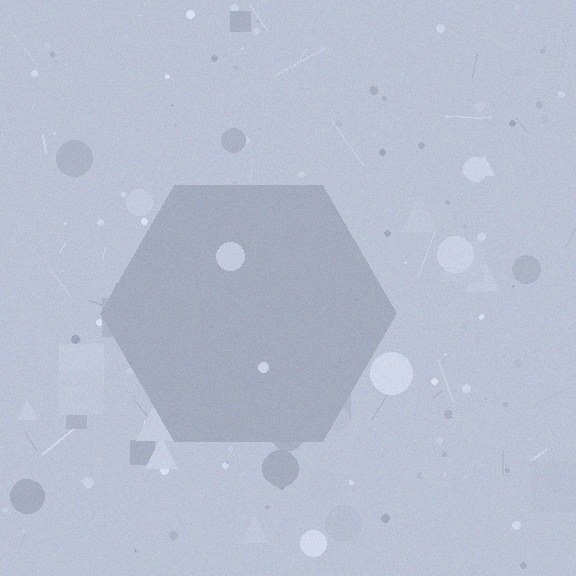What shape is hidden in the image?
A hexagon is hidden in the image.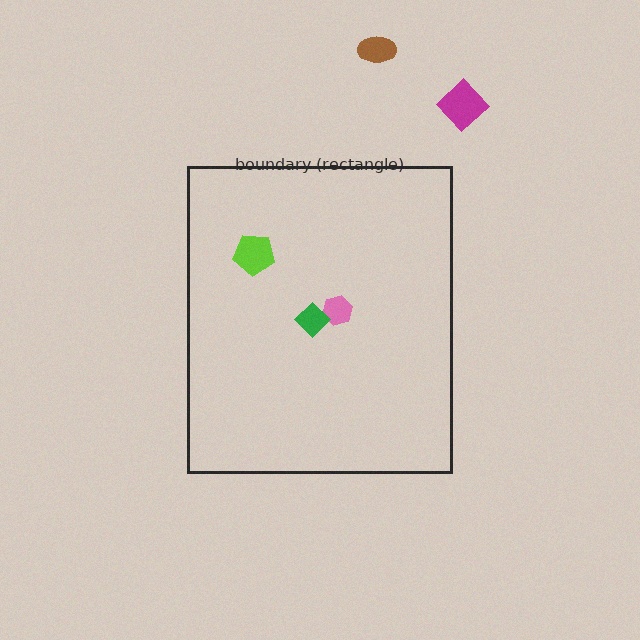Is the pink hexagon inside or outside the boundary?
Inside.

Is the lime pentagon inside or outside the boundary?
Inside.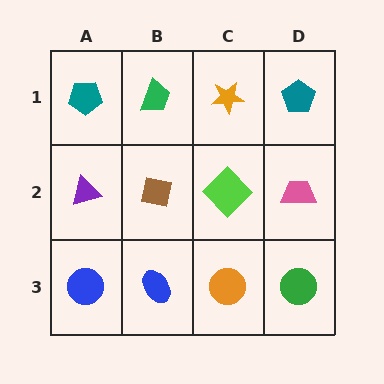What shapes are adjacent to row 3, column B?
A brown square (row 2, column B), a blue circle (row 3, column A), an orange circle (row 3, column C).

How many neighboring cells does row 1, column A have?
2.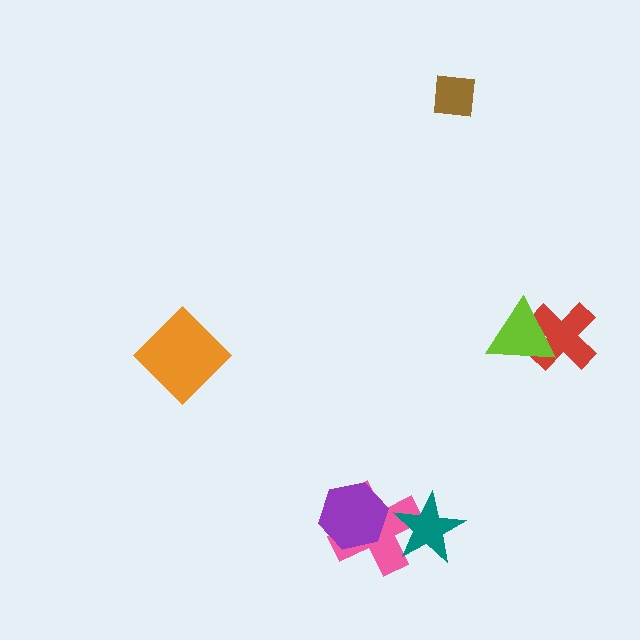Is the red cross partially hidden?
Yes, it is partially covered by another shape.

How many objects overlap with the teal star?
1 object overlaps with the teal star.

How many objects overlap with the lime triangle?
1 object overlaps with the lime triangle.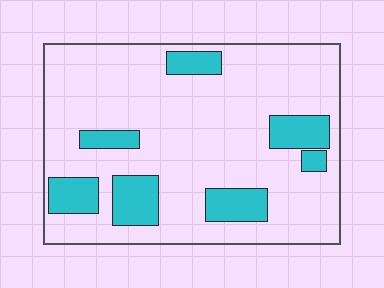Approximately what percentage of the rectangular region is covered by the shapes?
Approximately 20%.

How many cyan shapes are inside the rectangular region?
7.